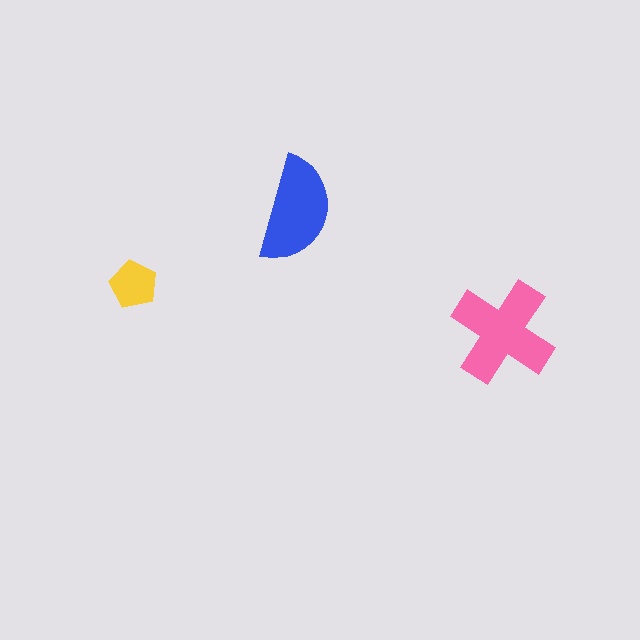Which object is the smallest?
The yellow pentagon.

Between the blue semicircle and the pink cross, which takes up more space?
The pink cross.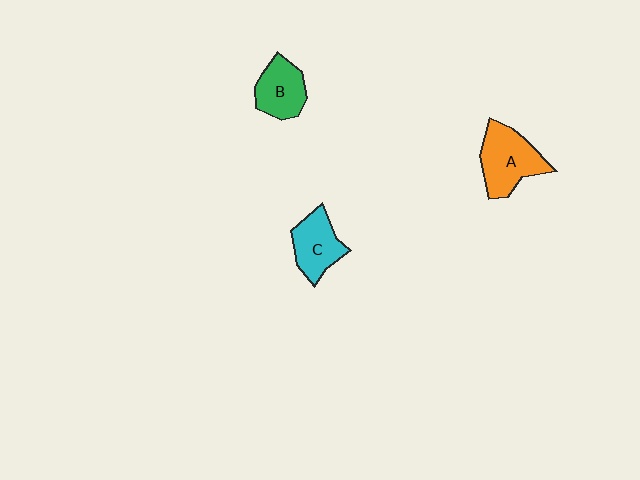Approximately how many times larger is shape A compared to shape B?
Approximately 1.3 times.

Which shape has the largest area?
Shape A (orange).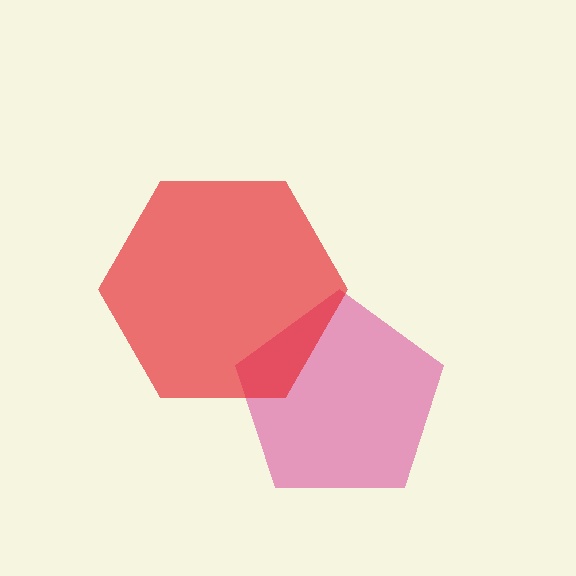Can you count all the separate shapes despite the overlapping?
Yes, there are 2 separate shapes.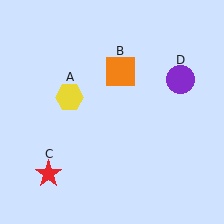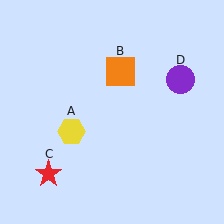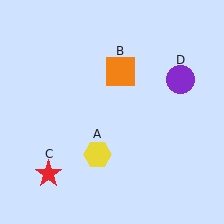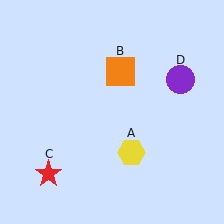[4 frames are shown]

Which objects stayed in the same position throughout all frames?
Orange square (object B) and red star (object C) and purple circle (object D) remained stationary.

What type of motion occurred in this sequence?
The yellow hexagon (object A) rotated counterclockwise around the center of the scene.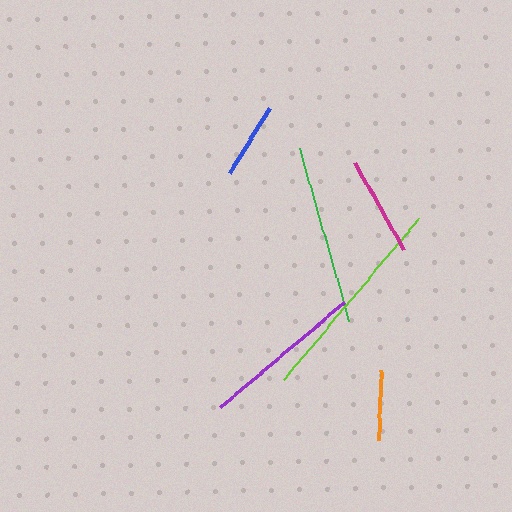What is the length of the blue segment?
The blue segment is approximately 76 pixels long.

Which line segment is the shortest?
The orange line is the shortest at approximately 71 pixels.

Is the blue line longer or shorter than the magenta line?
The magenta line is longer than the blue line.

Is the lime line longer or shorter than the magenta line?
The lime line is longer than the magenta line.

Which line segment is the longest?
The lime line is the longest at approximately 211 pixels.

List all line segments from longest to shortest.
From longest to shortest: lime, green, purple, magenta, blue, orange.